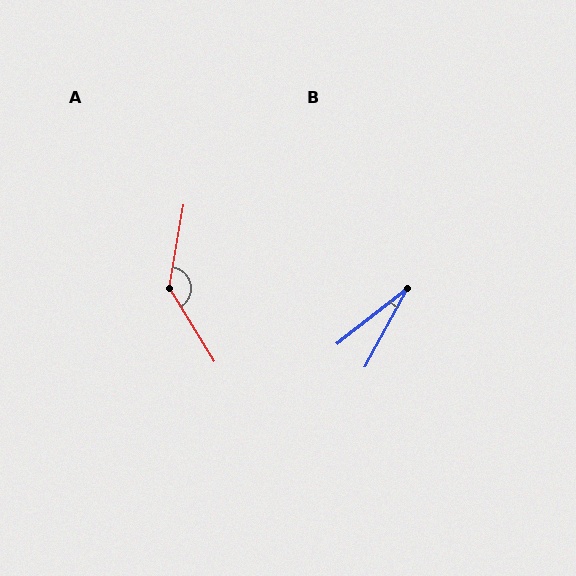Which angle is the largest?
A, at approximately 139 degrees.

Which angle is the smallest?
B, at approximately 23 degrees.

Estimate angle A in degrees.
Approximately 139 degrees.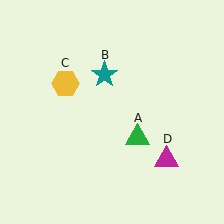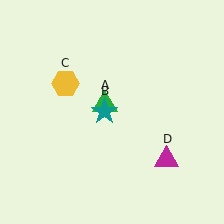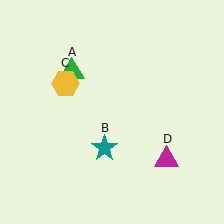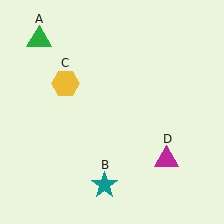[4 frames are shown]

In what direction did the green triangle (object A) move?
The green triangle (object A) moved up and to the left.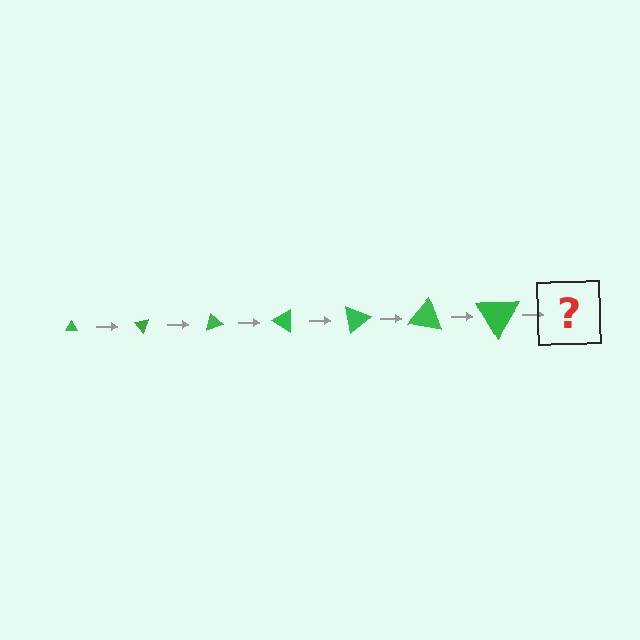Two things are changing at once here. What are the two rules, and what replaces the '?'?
The two rules are that the triangle grows larger each step and it rotates 50 degrees each step. The '?' should be a triangle, larger than the previous one and rotated 350 degrees from the start.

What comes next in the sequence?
The next element should be a triangle, larger than the previous one and rotated 350 degrees from the start.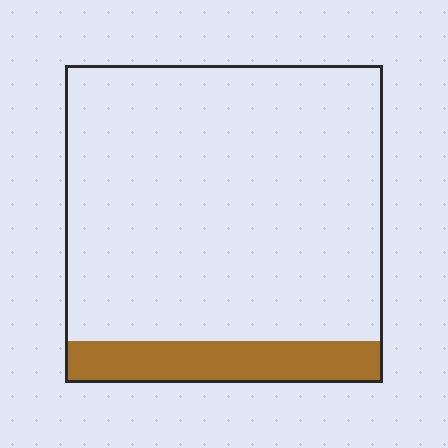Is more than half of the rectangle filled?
No.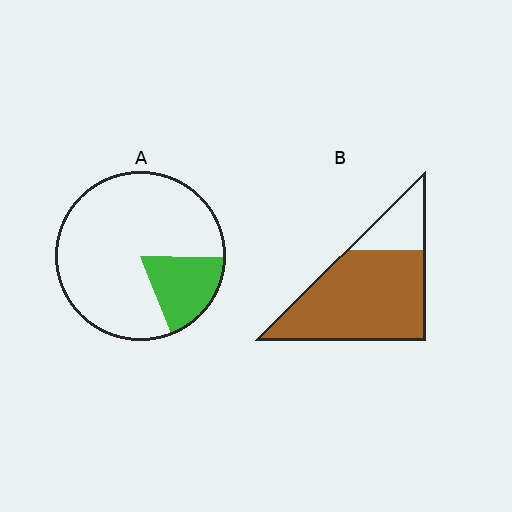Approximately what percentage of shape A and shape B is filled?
A is approximately 20% and B is approximately 80%.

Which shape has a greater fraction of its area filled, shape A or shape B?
Shape B.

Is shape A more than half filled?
No.